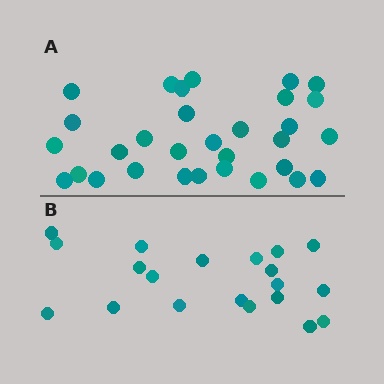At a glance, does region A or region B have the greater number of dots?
Region A (the top region) has more dots.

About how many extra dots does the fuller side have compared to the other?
Region A has roughly 12 or so more dots than region B.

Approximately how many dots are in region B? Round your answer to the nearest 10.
About 20 dots.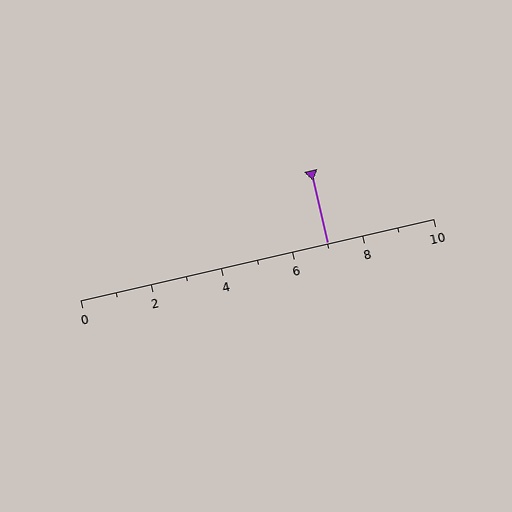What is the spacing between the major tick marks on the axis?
The major ticks are spaced 2 apart.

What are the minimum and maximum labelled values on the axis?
The axis runs from 0 to 10.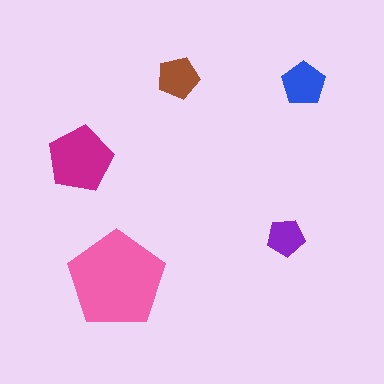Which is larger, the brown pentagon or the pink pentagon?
The pink one.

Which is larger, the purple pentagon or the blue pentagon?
The blue one.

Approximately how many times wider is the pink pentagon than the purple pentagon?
About 2.5 times wider.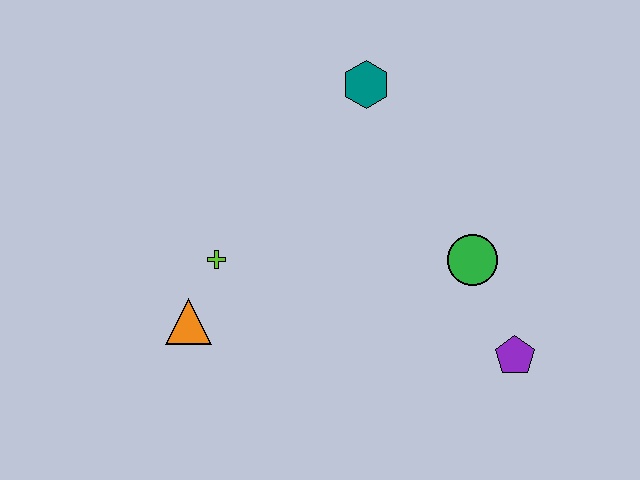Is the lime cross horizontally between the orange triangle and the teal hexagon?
Yes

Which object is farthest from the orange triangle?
The purple pentagon is farthest from the orange triangle.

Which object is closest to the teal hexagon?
The green circle is closest to the teal hexagon.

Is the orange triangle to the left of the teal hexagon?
Yes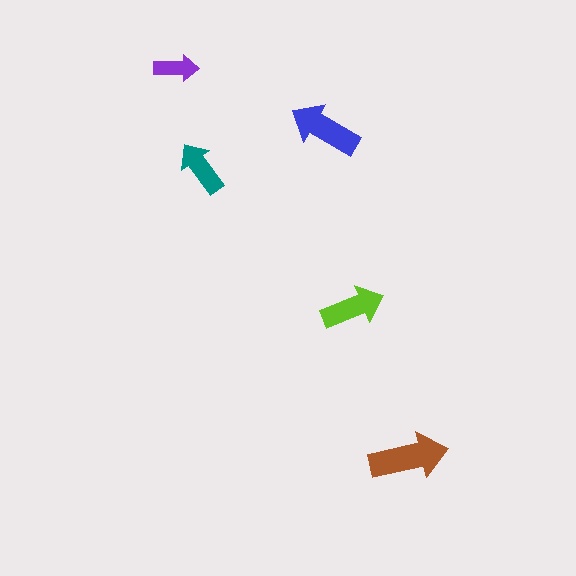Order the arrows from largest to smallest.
the brown one, the blue one, the lime one, the teal one, the purple one.